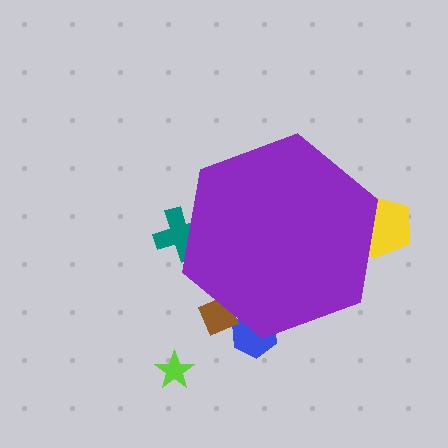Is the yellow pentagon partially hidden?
Yes, the yellow pentagon is partially hidden behind the purple hexagon.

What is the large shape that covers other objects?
A purple hexagon.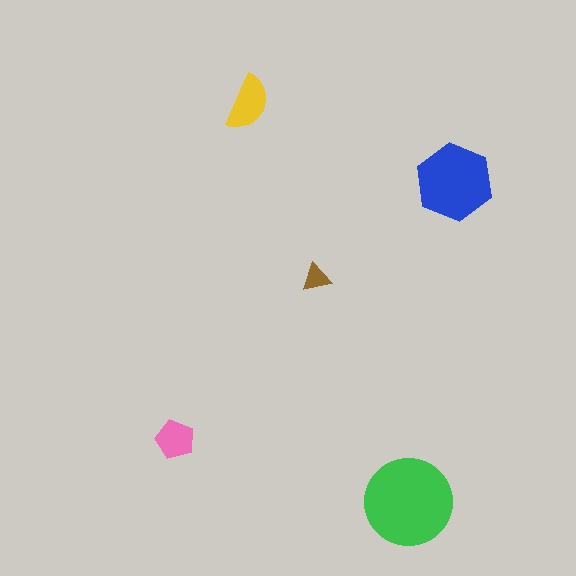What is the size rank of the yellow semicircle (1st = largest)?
3rd.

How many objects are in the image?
There are 5 objects in the image.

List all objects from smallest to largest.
The brown triangle, the pink pentagon, the yellow semicircle, the blue hexagon, the green circle.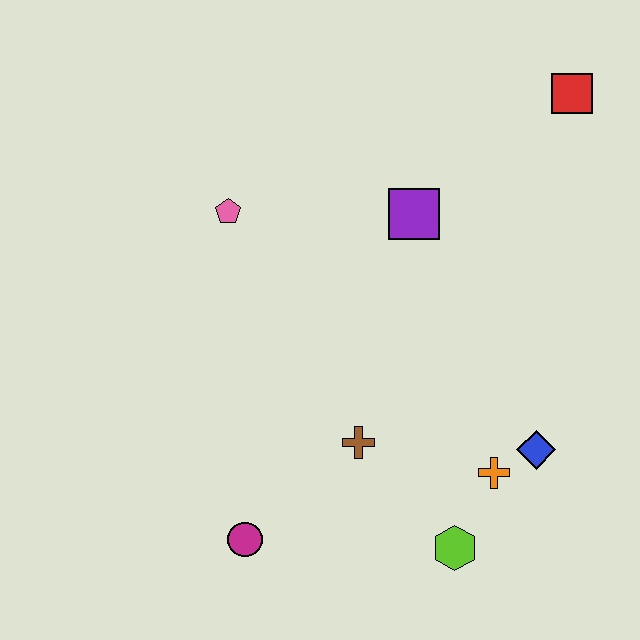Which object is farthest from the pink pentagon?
The lime hexagon is farthest from the pink pentagon.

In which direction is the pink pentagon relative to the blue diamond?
The pink pentagon is to the left of the blue diamond.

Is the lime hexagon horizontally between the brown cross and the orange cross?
Yes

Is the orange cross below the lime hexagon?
No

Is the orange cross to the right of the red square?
No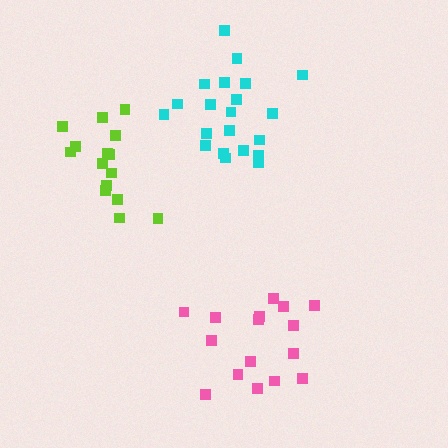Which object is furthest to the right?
The pink cluster is rightmost.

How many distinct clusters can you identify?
There are 3 distinct clusters.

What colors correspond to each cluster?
The clusters are colored: lime, pink, cyan.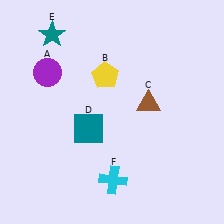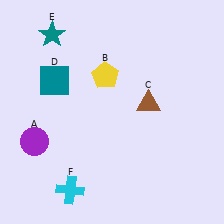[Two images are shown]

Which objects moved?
The objects that moved are: the purple circle (A), the teal square (D), the cyan cross (F).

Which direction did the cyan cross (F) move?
The cyan cross (F) moved left.